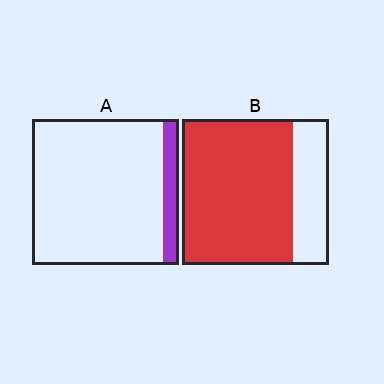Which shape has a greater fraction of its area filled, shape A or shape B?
Shape B.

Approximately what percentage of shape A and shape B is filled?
A is approximately 10% and B is approximately 75%.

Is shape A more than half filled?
No.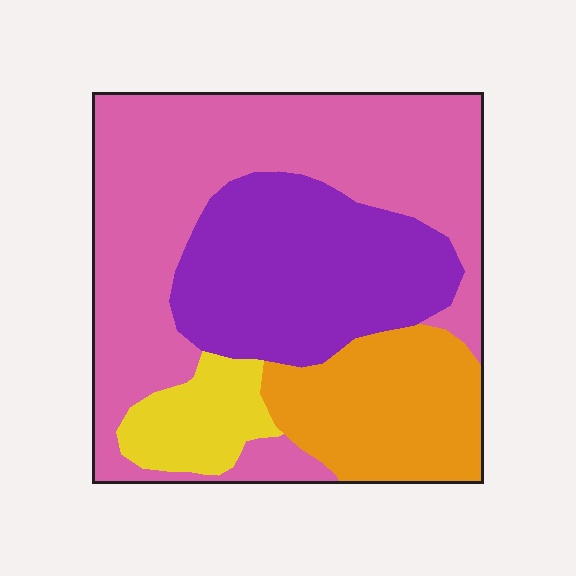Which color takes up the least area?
Yellow, at roughly 10%.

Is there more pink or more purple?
Pink.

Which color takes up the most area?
Pink, at roughly 45%.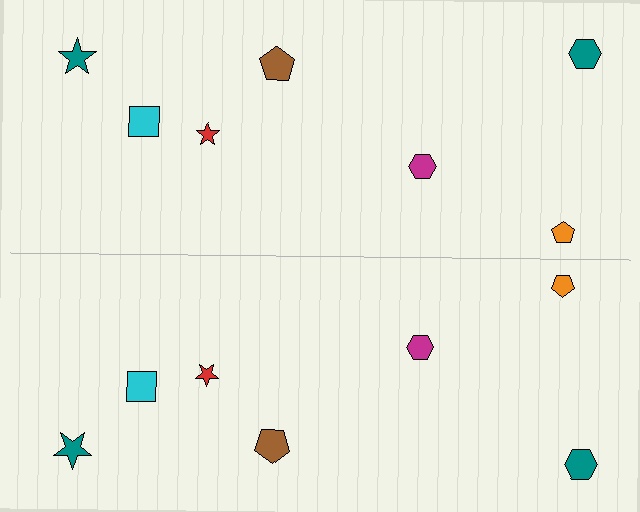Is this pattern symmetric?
Yes, this pattern has bilateral (reflection) symmetry.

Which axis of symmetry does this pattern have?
The pattern has a horizontal axis of symmetry running through the center of the image.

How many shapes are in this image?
There are 14 shapes in this image.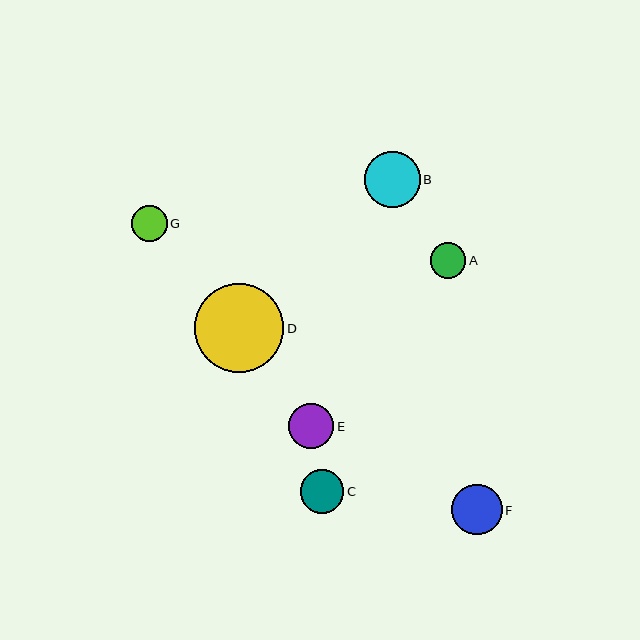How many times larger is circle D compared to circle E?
Circle D is approximately 2.0 times the size of circle E.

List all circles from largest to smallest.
From largest to smallest: D, B, F, E, C, G, A.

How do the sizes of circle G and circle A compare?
Circle G and circle A are approximately the same size.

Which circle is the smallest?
Circle A is the smallest with a size of approximately 35 pixels.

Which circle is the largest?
Circle D is the largest with a size of approximately 89 pixels.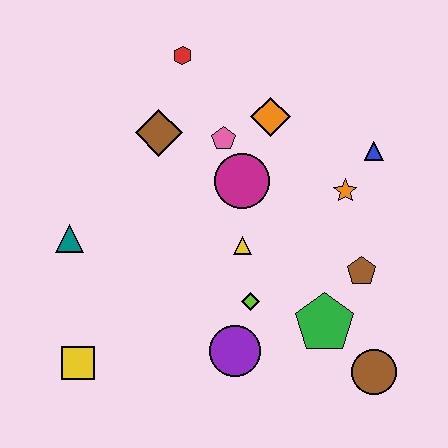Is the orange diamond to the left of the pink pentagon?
No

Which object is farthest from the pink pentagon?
The brown circle is farthest from the pink pentagon.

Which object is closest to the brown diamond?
The pink pentagon is closest to the brown diamond.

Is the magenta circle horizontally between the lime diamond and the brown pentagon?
No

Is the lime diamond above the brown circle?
Yes